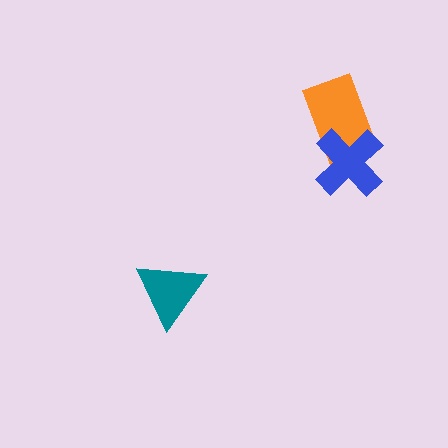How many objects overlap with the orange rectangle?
1 object overlaps with the orange rectangle.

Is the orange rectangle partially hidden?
Yes, it is partially covered by another shape.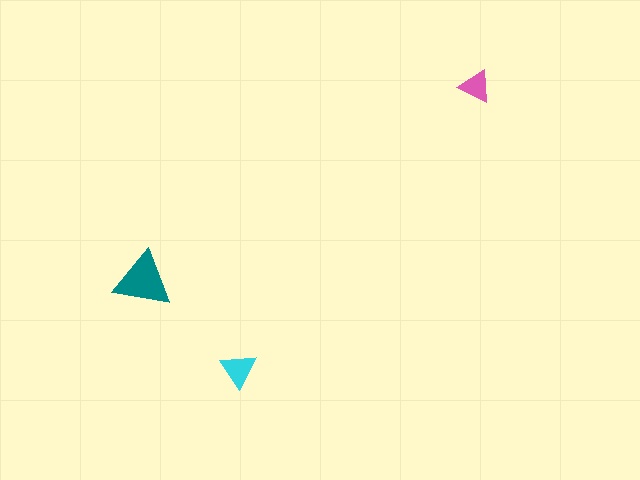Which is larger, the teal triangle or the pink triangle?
The teal one.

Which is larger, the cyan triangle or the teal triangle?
The teal one.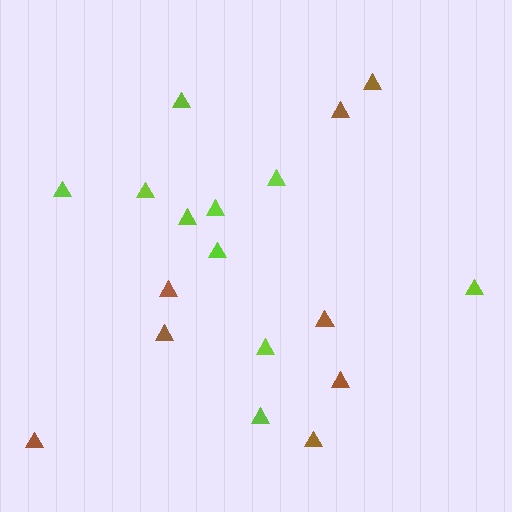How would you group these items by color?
There are 2 groups: one group of lime triangles (10) and one group of brown triangles (8).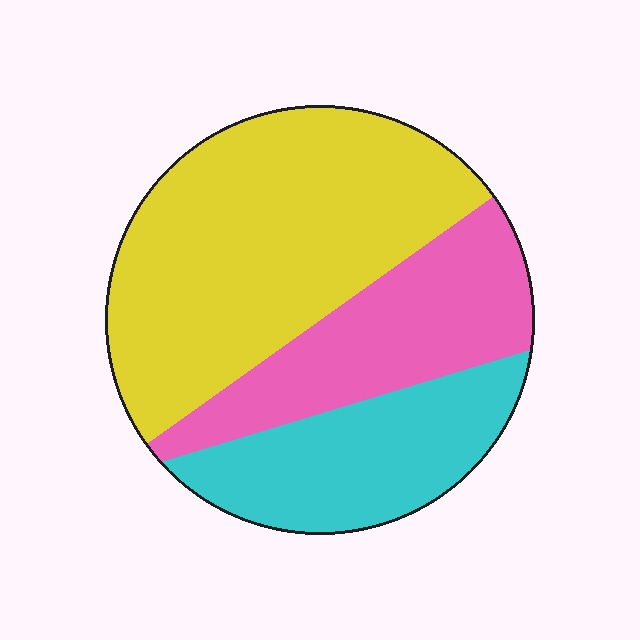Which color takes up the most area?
Yellow, at roughly 50%.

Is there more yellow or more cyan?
Yellow.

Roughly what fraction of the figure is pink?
Pink takes up about one quarter (1/4) of the figure.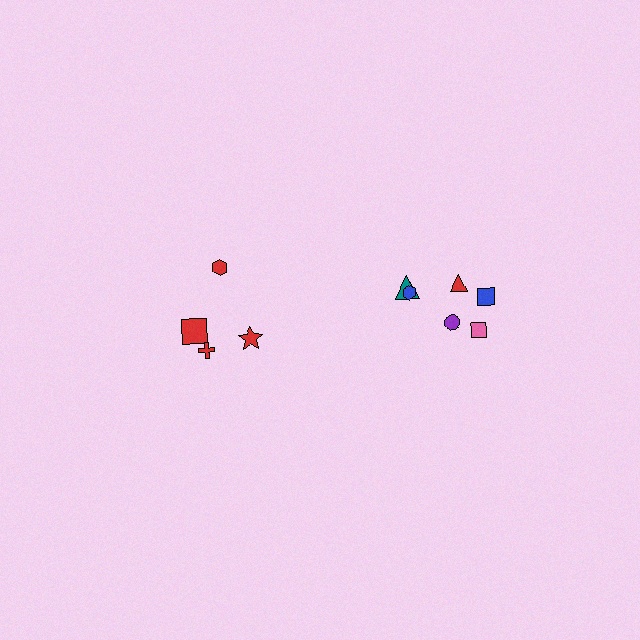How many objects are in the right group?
There are 6 objects.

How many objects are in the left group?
There are 4 objects.